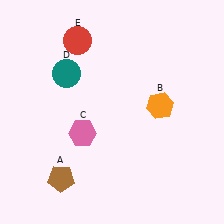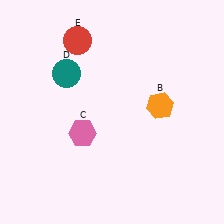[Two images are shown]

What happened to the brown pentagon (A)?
The brown pentagon (A) was removed in Image 2. It was in the bottom-left area of Image 1.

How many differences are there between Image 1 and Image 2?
There is 1 difference between the two images.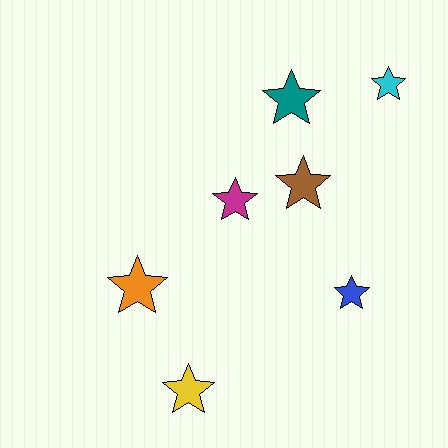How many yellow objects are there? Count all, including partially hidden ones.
There is 1 yellow object.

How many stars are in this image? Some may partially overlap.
There are 7 stars.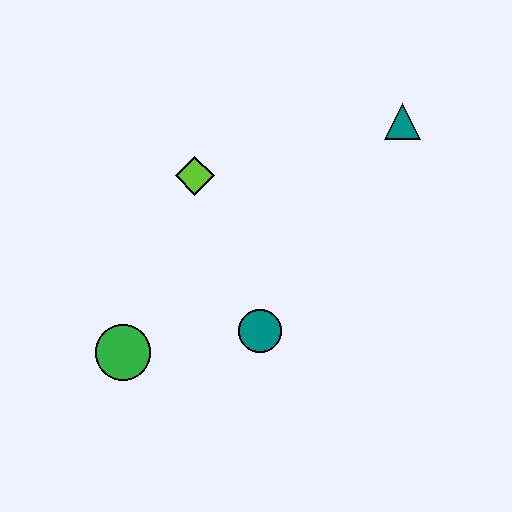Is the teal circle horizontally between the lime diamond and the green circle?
No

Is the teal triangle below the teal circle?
No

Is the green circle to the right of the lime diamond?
No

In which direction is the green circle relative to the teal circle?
The green circle is to the left of the teal circle.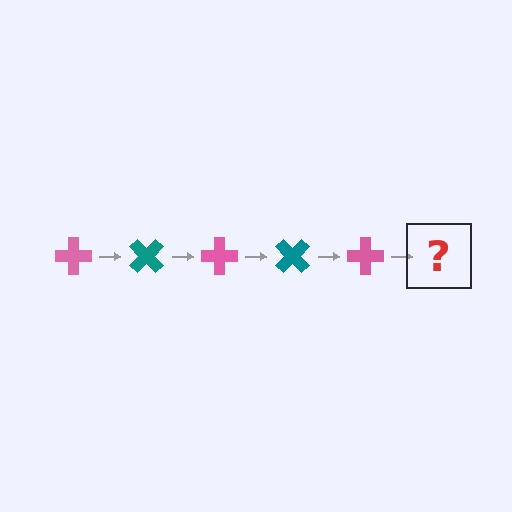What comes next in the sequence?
The next element should be a teal cross, rotated 225 degrees from the start.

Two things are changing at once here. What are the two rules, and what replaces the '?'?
The two rules are that it rotates 45 degrees each step and the color cycles through pink and teal. The '?' should be a teal cross, rotated 225 degrees from the start.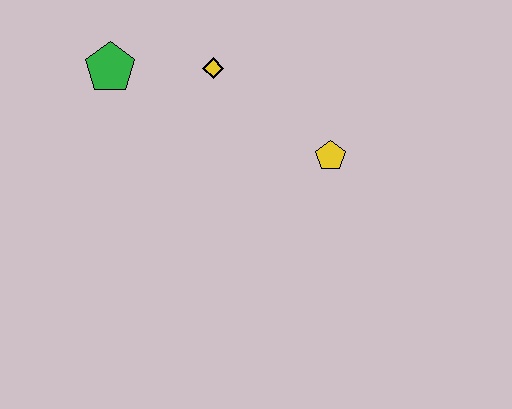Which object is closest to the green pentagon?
The yellow diamond is closest to the green pentagon.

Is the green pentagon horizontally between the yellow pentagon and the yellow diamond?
No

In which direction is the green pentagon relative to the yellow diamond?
The green pentagon is to the left of the yellow diamond.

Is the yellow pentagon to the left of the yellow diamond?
No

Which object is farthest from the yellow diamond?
The yellow pentagon is farthest from the yellow diamond.